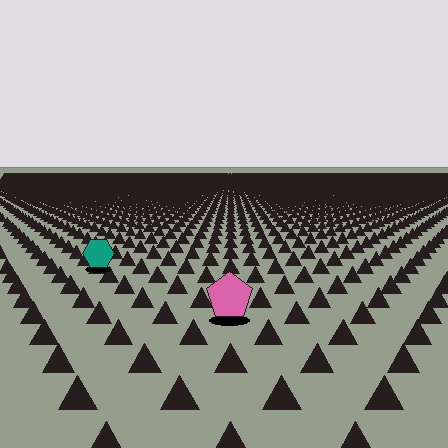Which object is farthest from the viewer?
The teal hexagon is farthest from the viewer. It appears smaller and the ground texture around it is denser.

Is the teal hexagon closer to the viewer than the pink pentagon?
No. The pink pentagon is closer — you can tell from the texture gradient: the ground texture is coarser near it.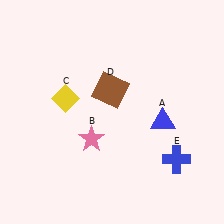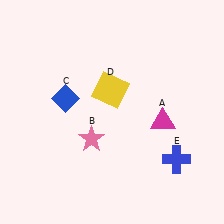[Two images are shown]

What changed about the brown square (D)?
In Image 1, D is brown. In Image 2, it changed to yellow.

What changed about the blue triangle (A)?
In Image 1, A is blue. In Image 2, it changed to magenta.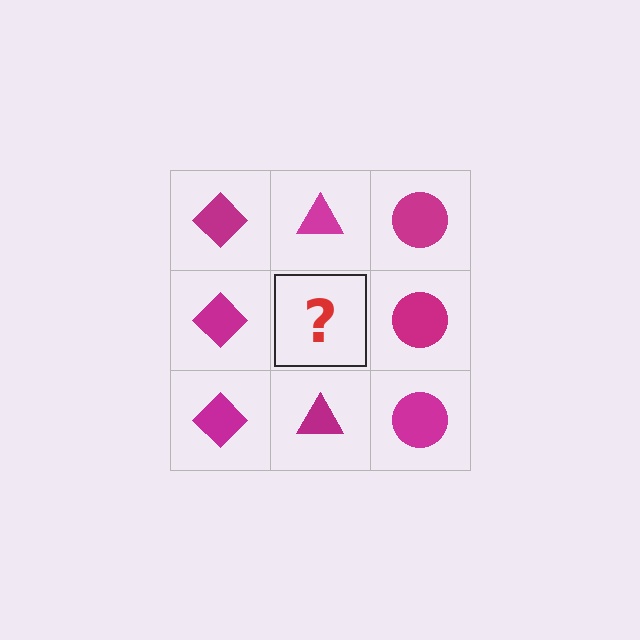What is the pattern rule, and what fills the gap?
The rule is that each column has a consistent shape. The gap should be filled with a magenta triangle.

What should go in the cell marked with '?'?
The missing cell should contain a magenta triangle.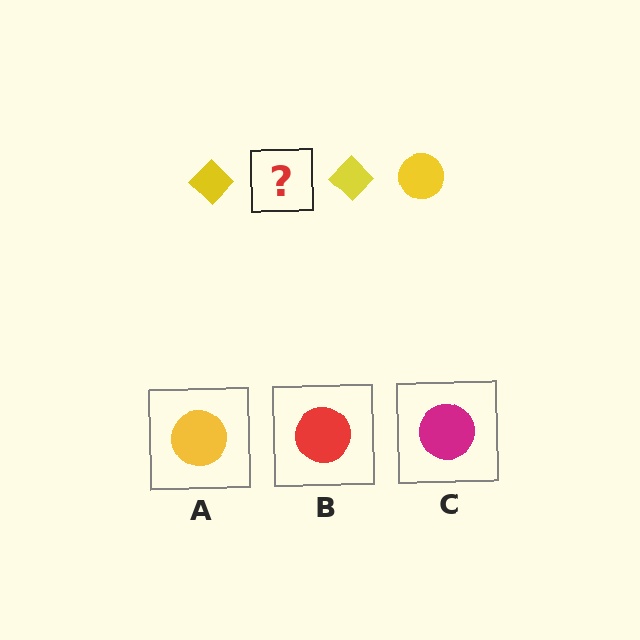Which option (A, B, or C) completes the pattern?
A.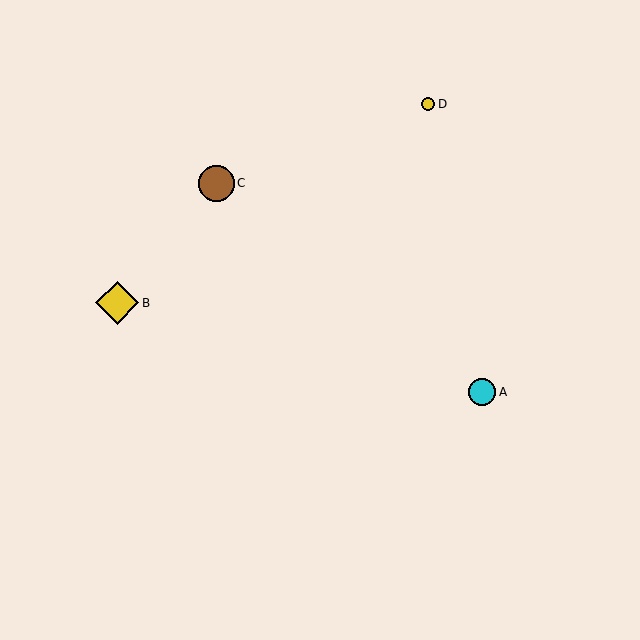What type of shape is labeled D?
Shape D is a yellow circle.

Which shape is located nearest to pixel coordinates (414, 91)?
The yellow circle (labeled D) at (428, 104) is nearest to that location.